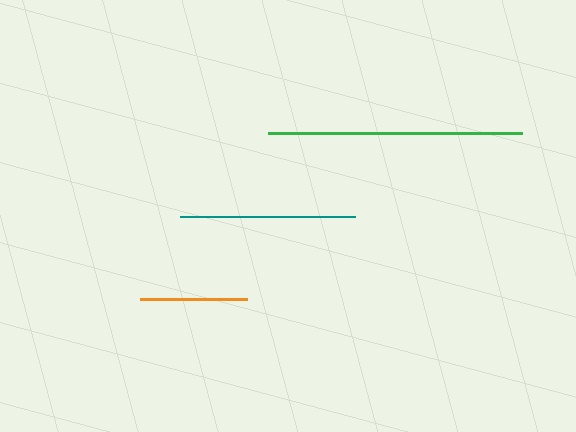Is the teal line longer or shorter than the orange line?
The teal line is longer than the orange line.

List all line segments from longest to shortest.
From longest to shortest: green, teal, orange.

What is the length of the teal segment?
The teal segment is approximately 175 pixels long.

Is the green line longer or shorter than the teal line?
The green line is longer than the teal line.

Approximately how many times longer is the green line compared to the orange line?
The green line is approximately 2.4 times the length of the orange line.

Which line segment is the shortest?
The orange line is the shortest at approximately 106 pixels.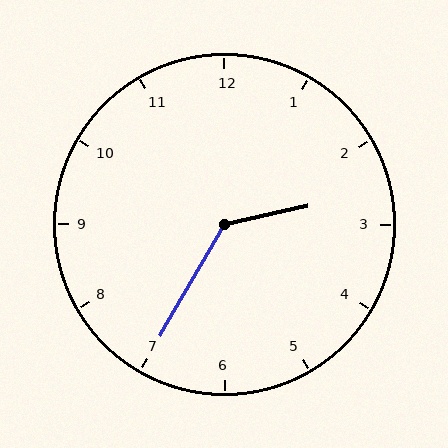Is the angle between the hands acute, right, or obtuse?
It is obtuse.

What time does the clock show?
2:35.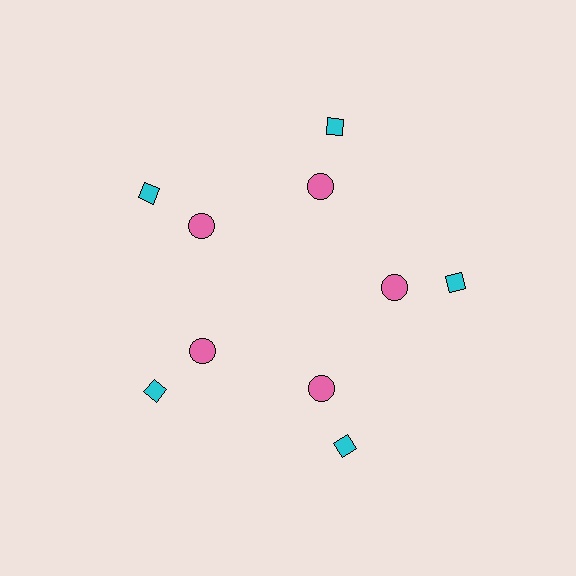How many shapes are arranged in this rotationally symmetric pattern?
There are 10 shapes, arranged in 5 groups of 2.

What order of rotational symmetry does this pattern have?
This pattern has 5-fold rotational symmetry.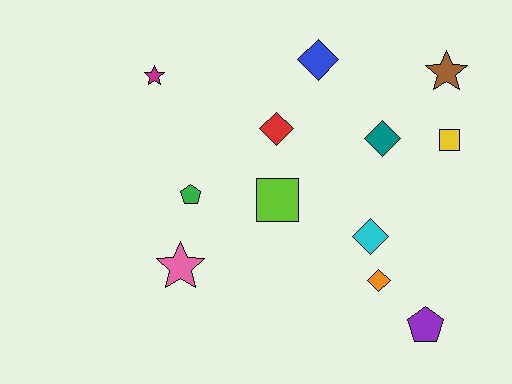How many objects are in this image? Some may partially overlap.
There are 12 objects.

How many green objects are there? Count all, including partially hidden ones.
There is 1 green object.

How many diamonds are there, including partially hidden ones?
There are 5 diamonds.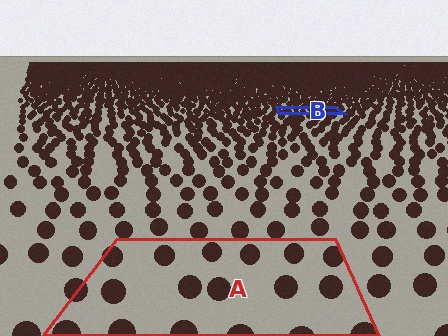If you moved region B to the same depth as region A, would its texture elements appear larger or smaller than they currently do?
They would appear larger. At a closer depth, the same texture elements are projected at a bigger on-screen size.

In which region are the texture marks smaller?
The texture marks are smaller in region B, because it is farther away.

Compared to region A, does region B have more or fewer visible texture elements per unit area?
Region B has more texture elements per unit area — they are packed more densely because it is farther away.